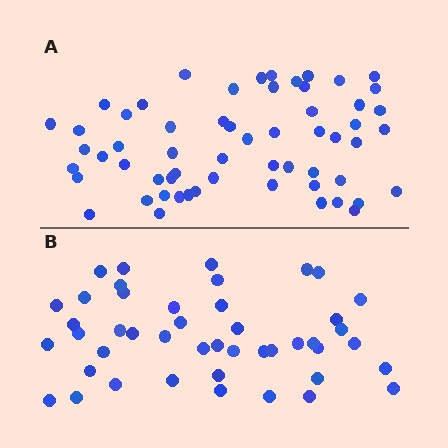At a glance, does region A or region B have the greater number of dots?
Region A (the top region) has more dots.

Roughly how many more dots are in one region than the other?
Region A has approximately 15 more dots than region B.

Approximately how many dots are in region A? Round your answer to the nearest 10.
About 60 dots. (The exact count is 59, which rounds to 60.)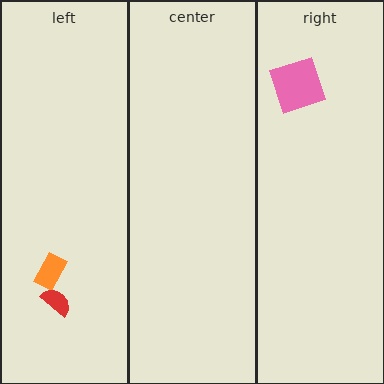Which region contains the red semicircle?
The left region.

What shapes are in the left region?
The orange rectangle, the red semicircle.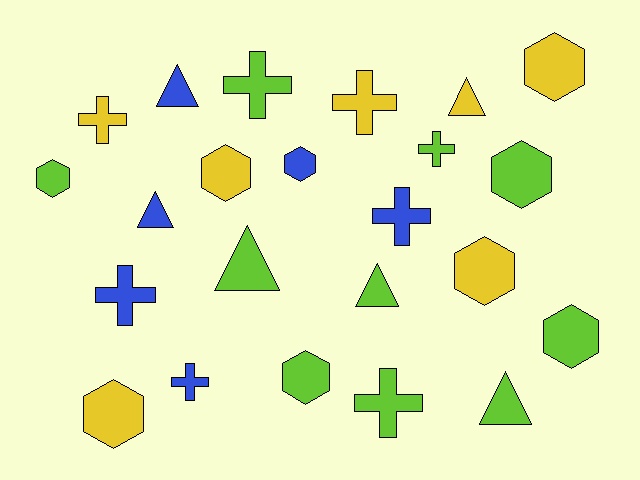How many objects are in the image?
There are 23 objects.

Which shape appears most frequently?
Hexagon, with 9 objects.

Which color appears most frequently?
Lime, with 10 objects.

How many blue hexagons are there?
There is 1 blue hexagon.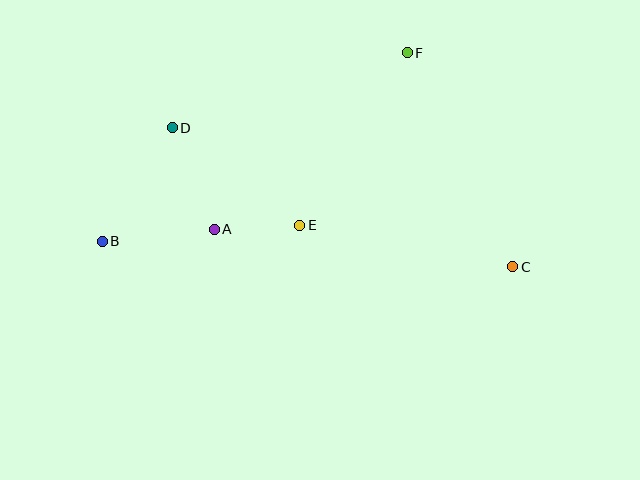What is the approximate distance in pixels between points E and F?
The distance between E and F is approximately 203 pixels.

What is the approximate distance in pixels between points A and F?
The distance between A and F is approximately 262 pixels.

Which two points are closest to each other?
Points A and E are closest to each other.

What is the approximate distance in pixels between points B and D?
The distance between B and D is approximately 134 pixels.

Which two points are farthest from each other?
Points B and C are farthest from each other.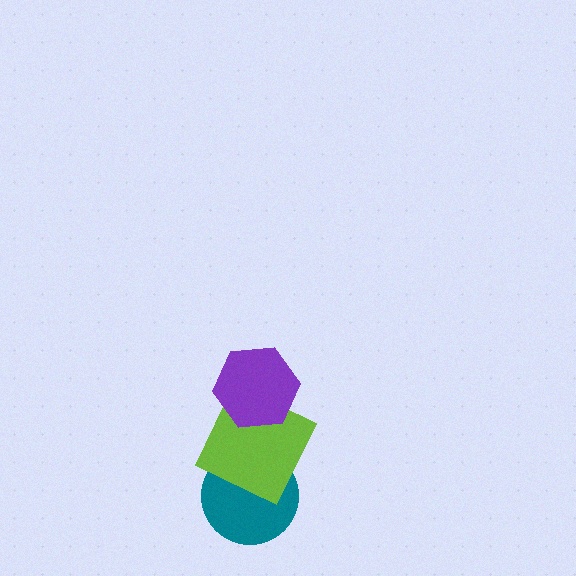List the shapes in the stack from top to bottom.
From top to bottom: the purple hexagon, the lime square, the teal circle.